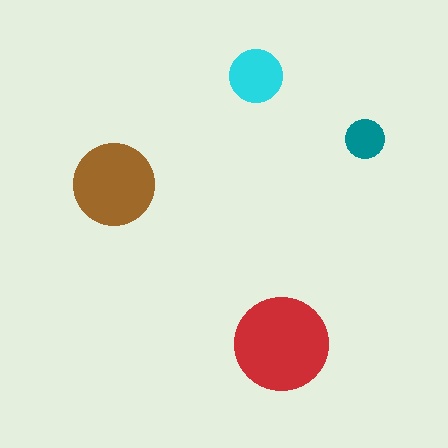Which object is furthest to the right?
The teal circle is rightmost.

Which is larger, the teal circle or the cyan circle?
The cyan one.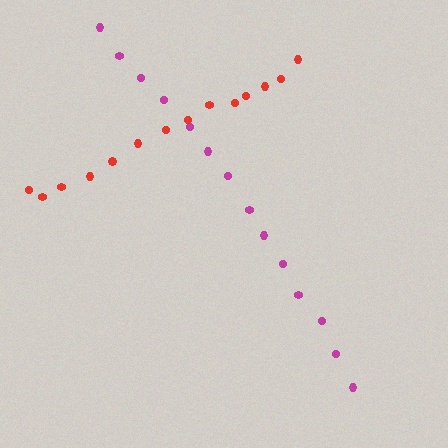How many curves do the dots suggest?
There are 2 distinct paths.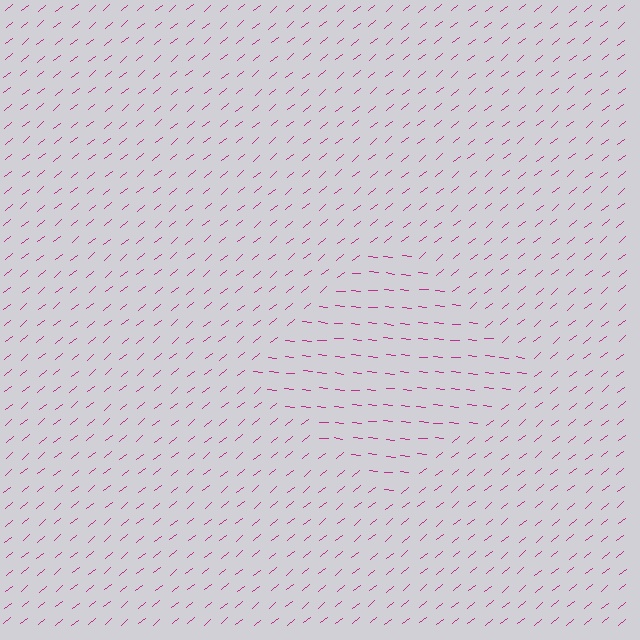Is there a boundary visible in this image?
Yes, there is a texture boundary formed by a change in line orientation.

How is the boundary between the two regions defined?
The boundary is defined purely by a change in line orientation (approximately 45 degrees difference). All lines are the same color and thickness.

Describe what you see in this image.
The image is filled with small magenta line segments. A diamond region in the image has lines oriented differently from the surrounding lines, creating a visible texture boundary.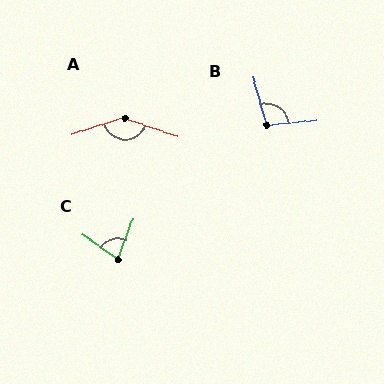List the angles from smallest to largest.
C (75°), B (99°), A (144°).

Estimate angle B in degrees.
Approximately 99 degrees.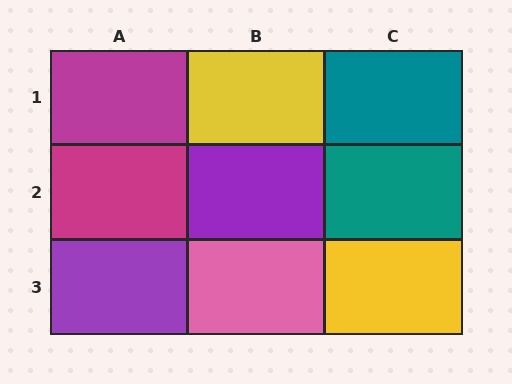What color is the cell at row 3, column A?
Purple.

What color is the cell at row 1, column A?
Magenta.